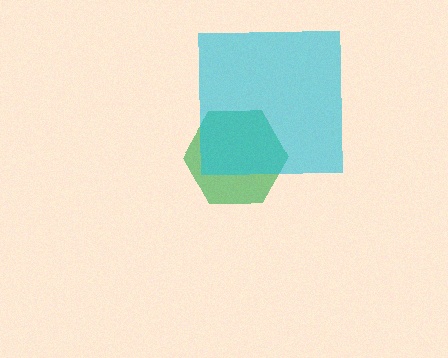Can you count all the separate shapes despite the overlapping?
Yes, there are 2 separate shapes.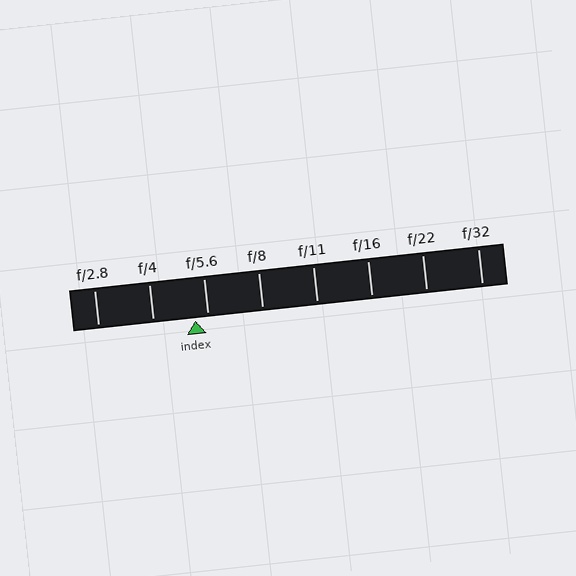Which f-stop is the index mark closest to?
The index mark is closest to f/5.6.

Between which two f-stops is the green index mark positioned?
The index mark is between f/4 and f/5.6.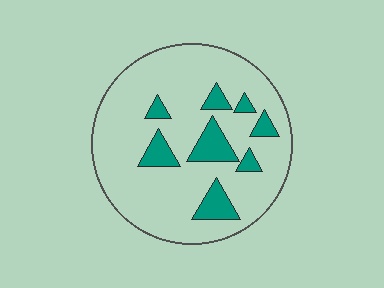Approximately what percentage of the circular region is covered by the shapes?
Approximately 15%.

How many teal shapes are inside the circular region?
8.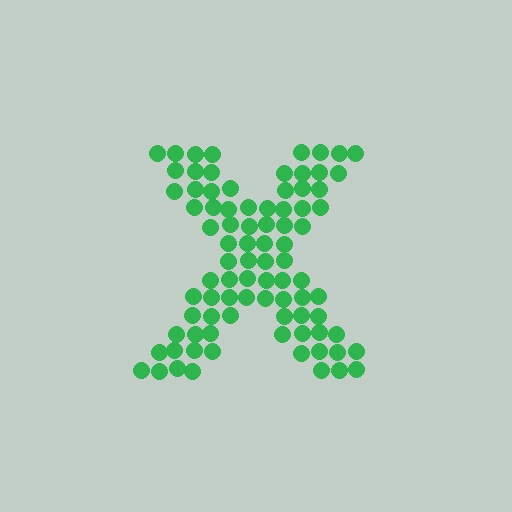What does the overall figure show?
The overall figure shows the letter X.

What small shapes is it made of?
It is made of small circles.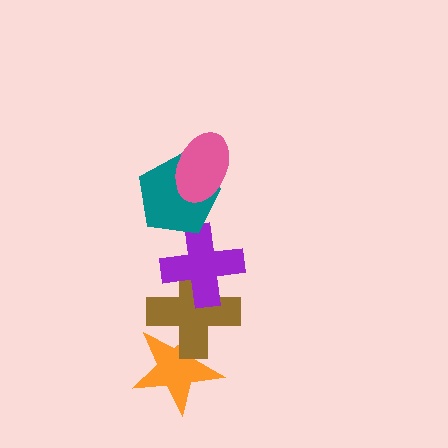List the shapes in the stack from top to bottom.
From top to bottom: the pink ellipse, the teal pentagon, the purple cross, the brown cross, the orange star.